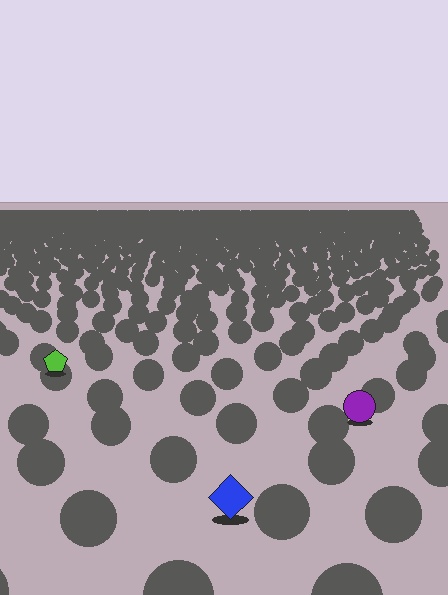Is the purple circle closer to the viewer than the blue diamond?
No. The blue diamond is closer — you can tell from the texture gradient: the ground texture is coarser near it.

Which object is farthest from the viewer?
The lime pentagon is farthest from the viewer. It appears smaller and the ground texture around it is denser.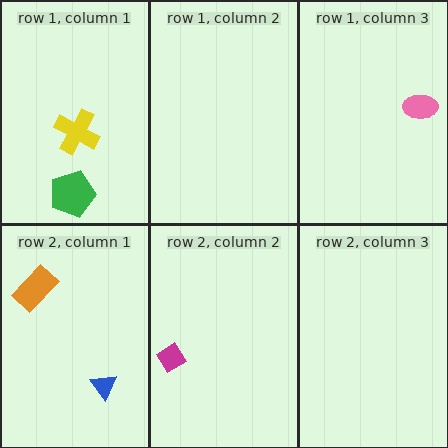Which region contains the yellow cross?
The row 1, column 1 region.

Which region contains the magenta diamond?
The row 2, column 2 region.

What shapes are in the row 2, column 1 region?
The orange rectangle, the blue triangle.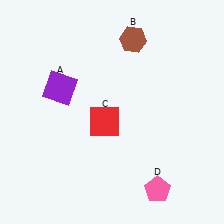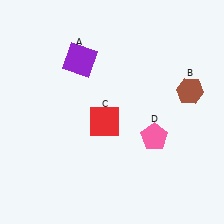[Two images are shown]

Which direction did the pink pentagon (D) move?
The pink pentagon (D) moved up.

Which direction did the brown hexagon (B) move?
The brown hexagon (B) moved right.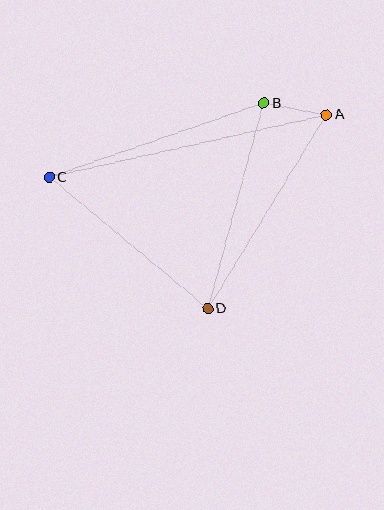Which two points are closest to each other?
Points A and B are closest to each other.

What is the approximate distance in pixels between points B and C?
The distance between B and C is approximately 227 pixels.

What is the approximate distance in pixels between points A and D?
The distance between A and D is approximately 227 pixels.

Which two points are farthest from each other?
Points A and C are farthest from each other.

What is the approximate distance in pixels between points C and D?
The distance between C and D is approximately 206 pixels.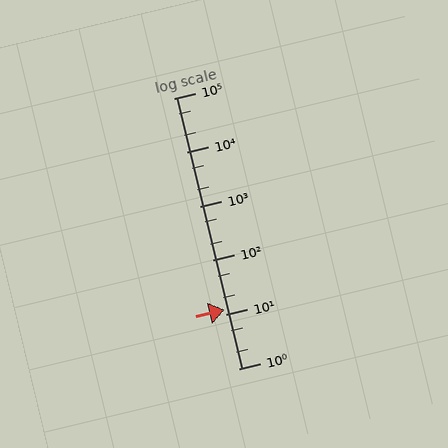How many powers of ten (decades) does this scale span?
The scale spans 5 decades, from 1 to 100000.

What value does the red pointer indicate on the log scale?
The pointer indicates approximately 12.